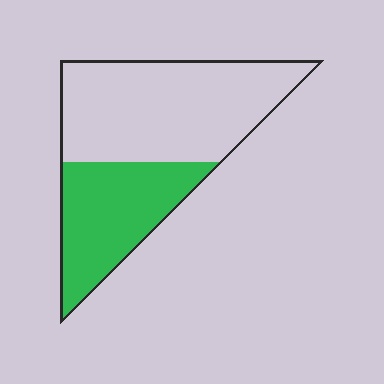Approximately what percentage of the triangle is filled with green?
Approximately 40%.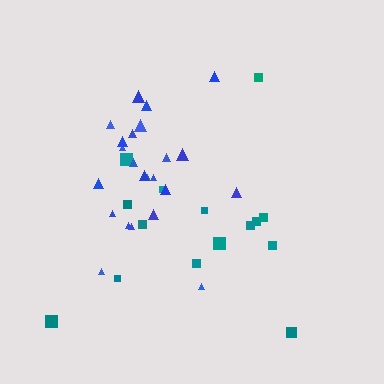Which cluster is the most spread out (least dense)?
Teal.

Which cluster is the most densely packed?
Blue.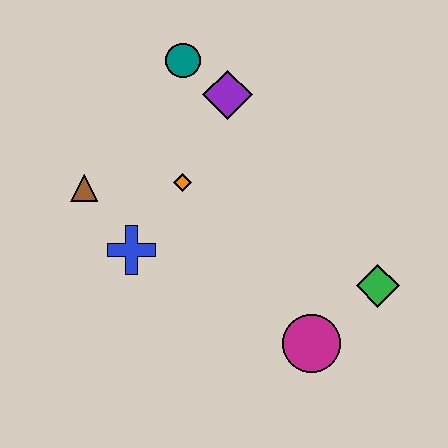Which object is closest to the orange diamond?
The blue cross is closest to the orange diamond.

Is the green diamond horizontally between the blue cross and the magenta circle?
No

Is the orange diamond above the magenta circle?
Yes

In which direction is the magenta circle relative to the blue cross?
The magenta circle is to the right of the blue cross.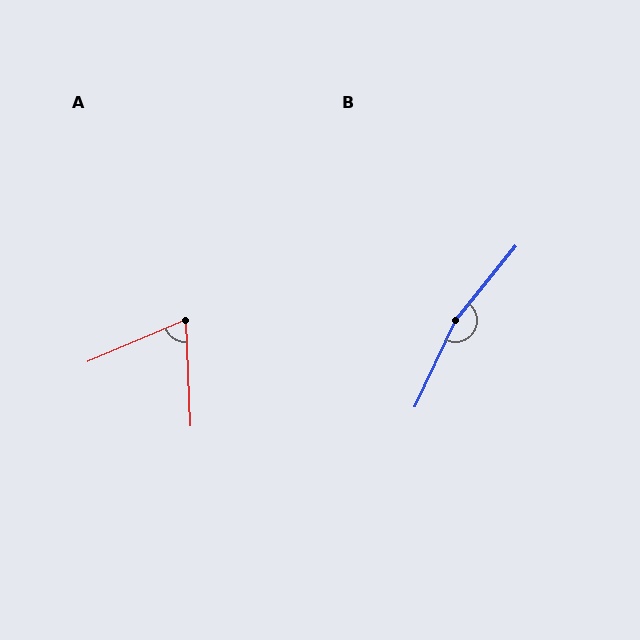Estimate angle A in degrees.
Approximately 69 degrees.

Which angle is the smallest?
A, at approximately 69 degrees.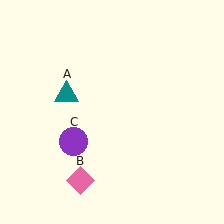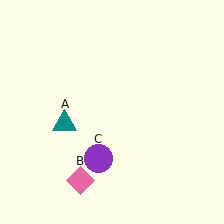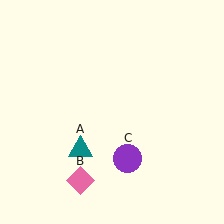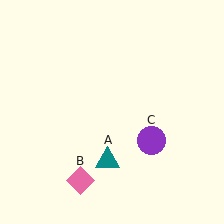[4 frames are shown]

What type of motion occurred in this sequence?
The teal triangle (object A), purple circle (object C) rotated counterclockwise around the center of the scene.